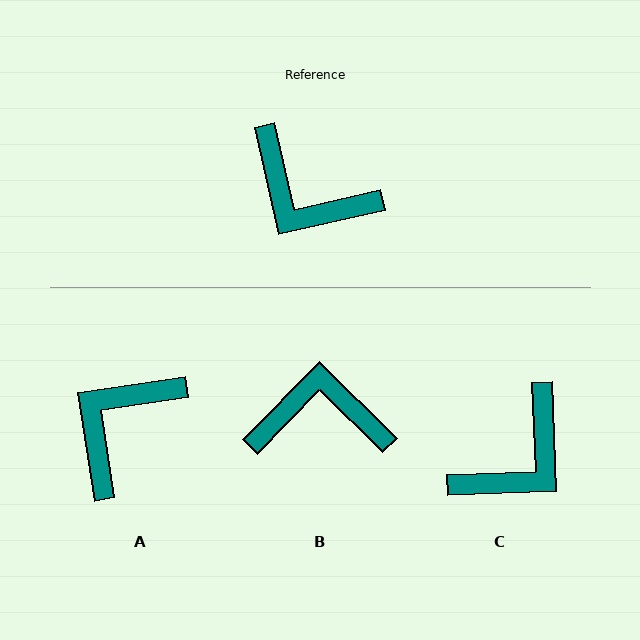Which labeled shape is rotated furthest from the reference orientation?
B, about 147 degrees away.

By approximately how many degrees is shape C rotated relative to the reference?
Approximately 80 degrees counter-clockwise.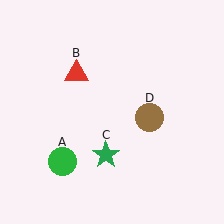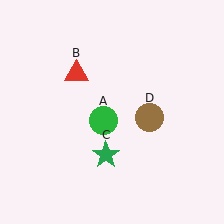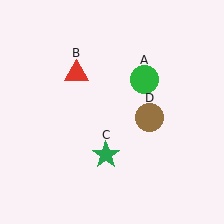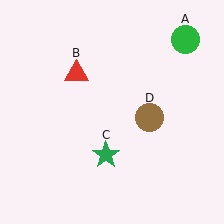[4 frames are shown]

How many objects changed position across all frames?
1 object changed position: green circle (object A).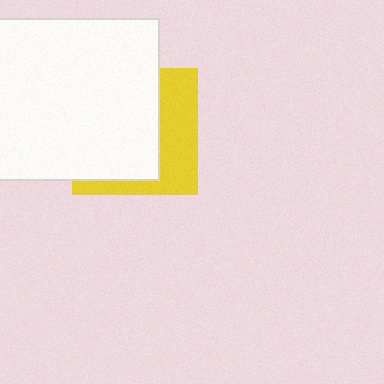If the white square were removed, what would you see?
You would see the complete yellow square.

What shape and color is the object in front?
The object in front is a white square.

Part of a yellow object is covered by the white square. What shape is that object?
It is a square.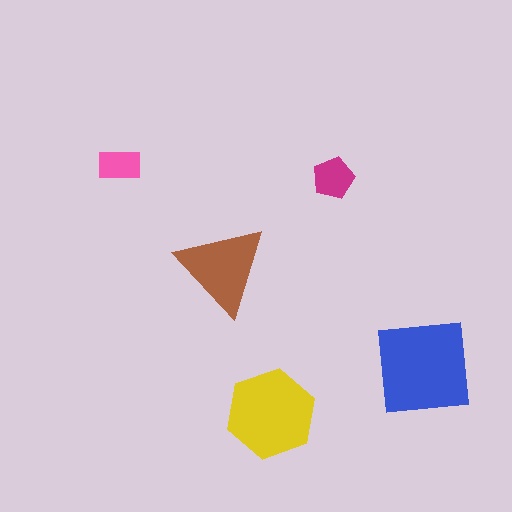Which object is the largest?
The blue square.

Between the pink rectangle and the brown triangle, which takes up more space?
The brown triangle.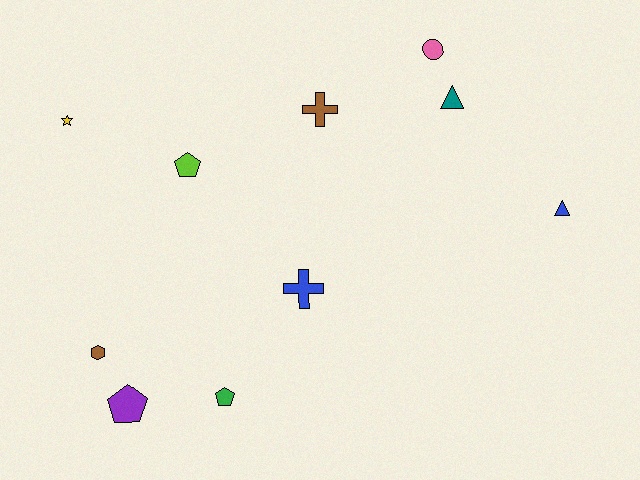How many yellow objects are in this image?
There is 1 yellow object.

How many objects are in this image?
There are 10 objects.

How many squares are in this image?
There are no squares.